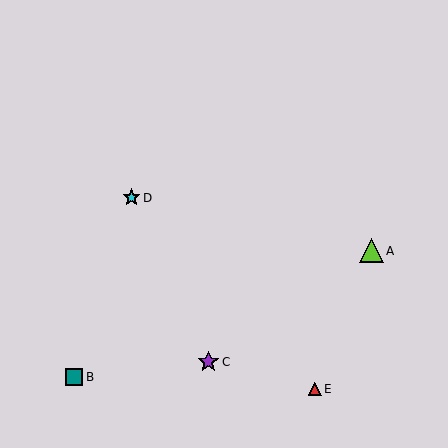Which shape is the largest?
The lime triangle (labeled A) is the largest.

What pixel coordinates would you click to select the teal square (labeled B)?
Click at (74, 377) to select the teal square B.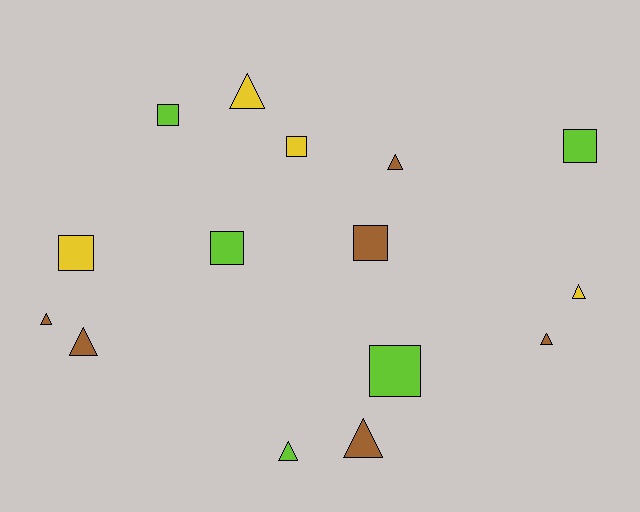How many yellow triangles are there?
There are 2 yellow triangles.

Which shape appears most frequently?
Triangle, with 8 objects.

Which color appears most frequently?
Brown, with 6 objects.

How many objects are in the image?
There are 15 objects.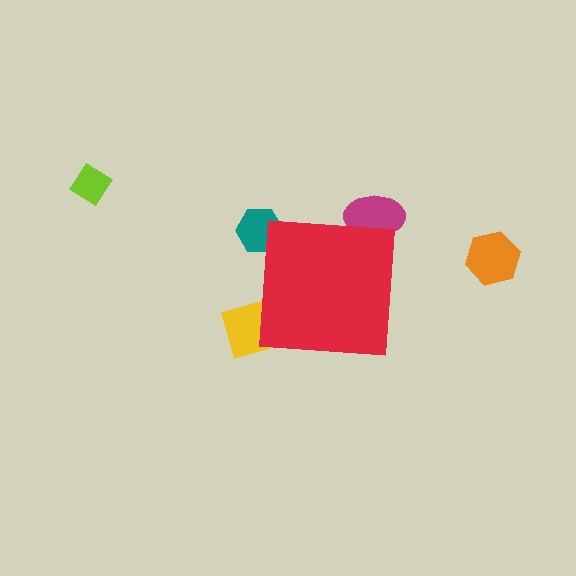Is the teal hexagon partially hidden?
Yes, the teal hexagon is partially hidden behind the red square.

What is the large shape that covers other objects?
A red square.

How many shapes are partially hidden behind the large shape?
4 shapes are partially hidden.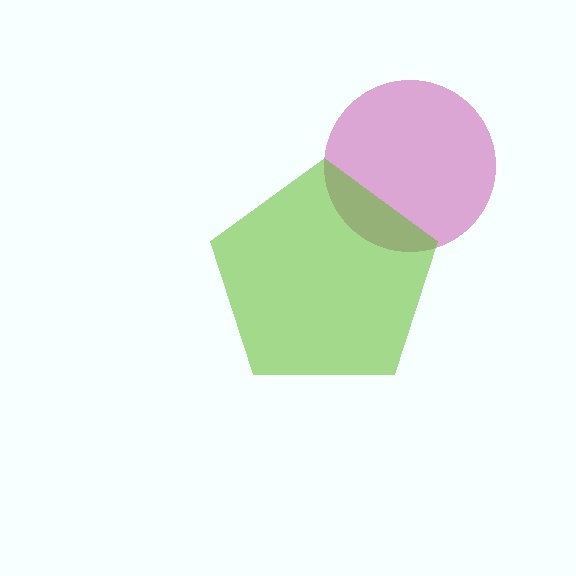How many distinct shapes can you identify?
There are 2 distinct shapes: a magenta circle, a lime pentagon.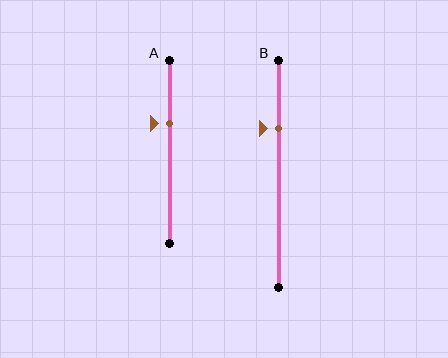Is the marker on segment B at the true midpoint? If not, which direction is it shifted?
No, the marker on segment B is shifted upward by about 20% of the segment length.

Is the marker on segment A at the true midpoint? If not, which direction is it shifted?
No, the marker on segment A is shifted upward by about 15% of the segment length.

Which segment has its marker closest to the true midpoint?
Segment A has its marker closest to the true midpoint.